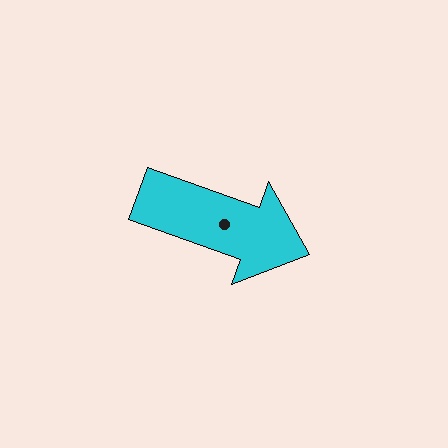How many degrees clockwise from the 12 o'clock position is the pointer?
Approximately 110 degrees.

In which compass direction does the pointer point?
East.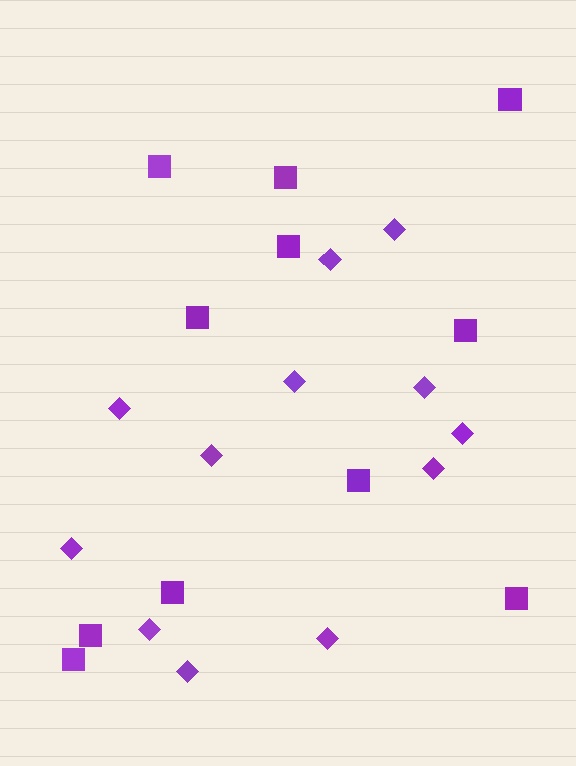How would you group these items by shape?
There are 2 groups: one group of diamonds (12) and one group of squares (11).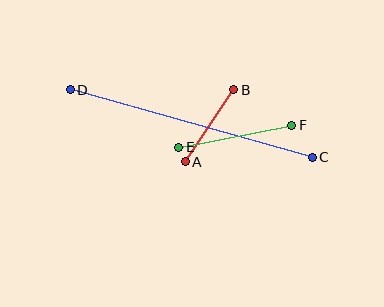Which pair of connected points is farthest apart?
Points C and D are farthest apart.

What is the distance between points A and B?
The distance is approximately 87 pixels.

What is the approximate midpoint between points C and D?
The midpoint is at approximately (191, 124) pixels.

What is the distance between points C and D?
The distance is approximately 251 pixels.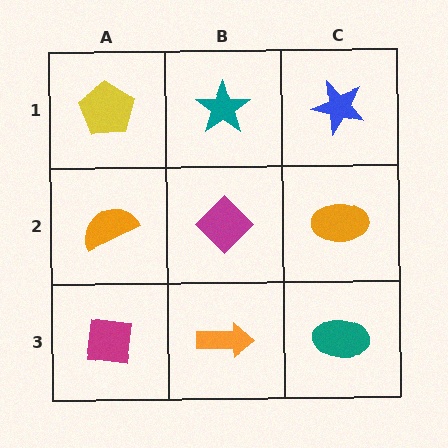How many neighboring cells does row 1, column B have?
3.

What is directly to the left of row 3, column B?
A magenta square.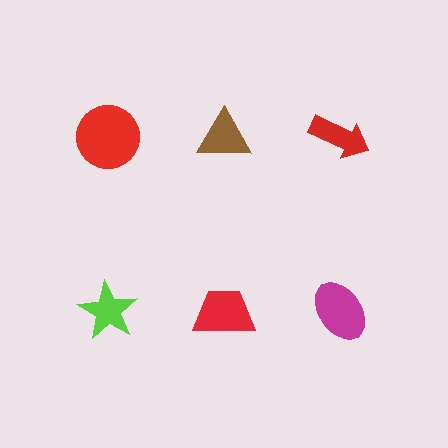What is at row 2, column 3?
A magenta ellipse.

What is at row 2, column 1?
A lime star.